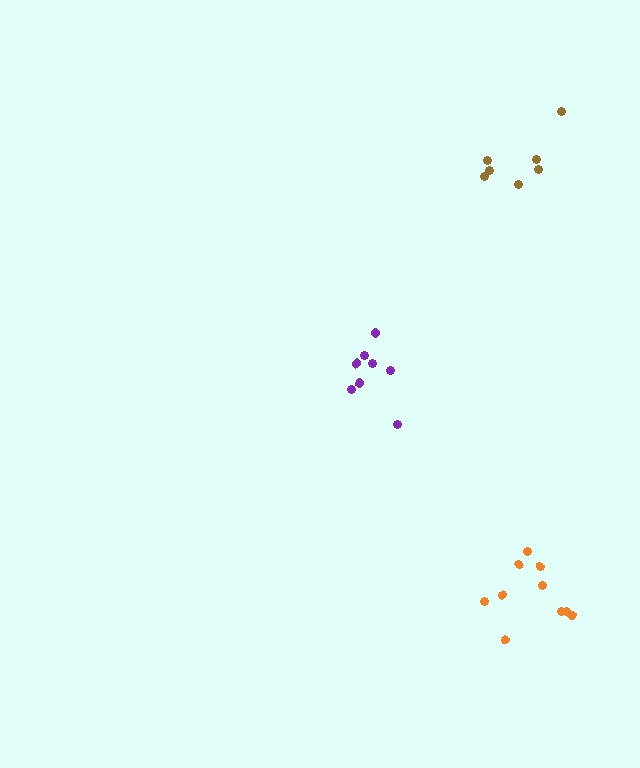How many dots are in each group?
Group 1: 8 dots, Group 2: 7 dots, Group 3: 10 dots (25 total).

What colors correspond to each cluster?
The clusters are colored: purple, brown, orange.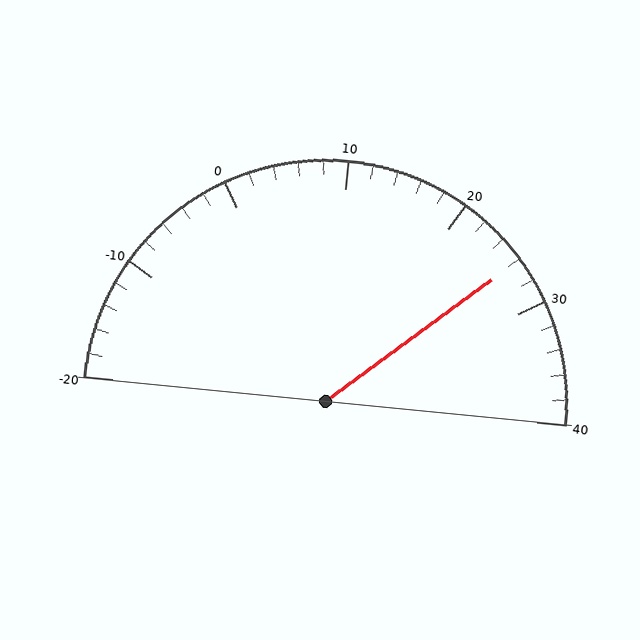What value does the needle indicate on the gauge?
The needle indicates approximately 26.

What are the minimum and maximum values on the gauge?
The gauge ranges from -20 to 40.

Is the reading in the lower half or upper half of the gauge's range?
The reading is in the upper half of the range (-20 to 40).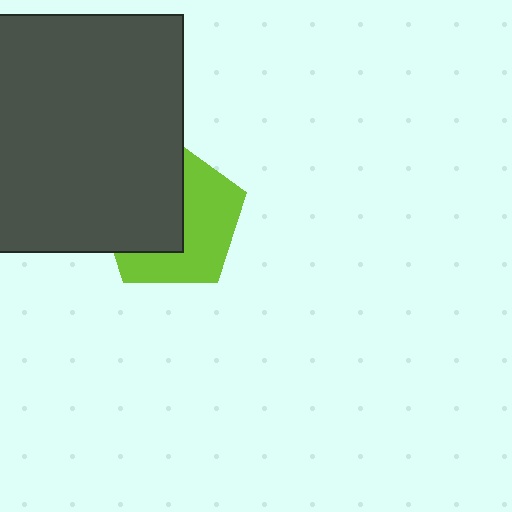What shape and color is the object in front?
The object in front is a dark gray rectangle.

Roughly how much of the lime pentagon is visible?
About half of it is visible (roughly 51%).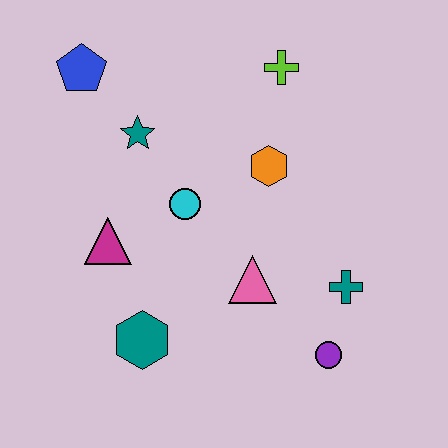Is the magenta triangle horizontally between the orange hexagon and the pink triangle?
No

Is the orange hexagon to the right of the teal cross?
No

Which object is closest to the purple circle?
The teal cross is closest to the purple circle.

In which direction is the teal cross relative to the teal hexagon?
The teal cross is to the right of the teal hexagon.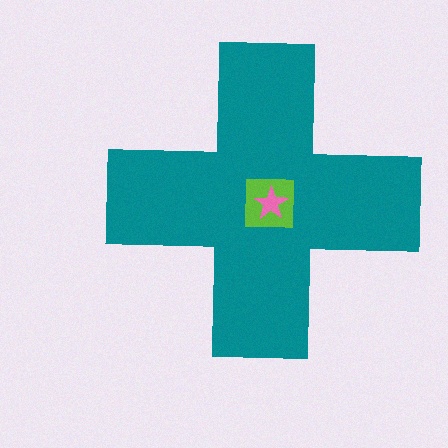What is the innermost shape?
The pink star.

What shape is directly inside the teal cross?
The lime square.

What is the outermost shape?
The teal cross.